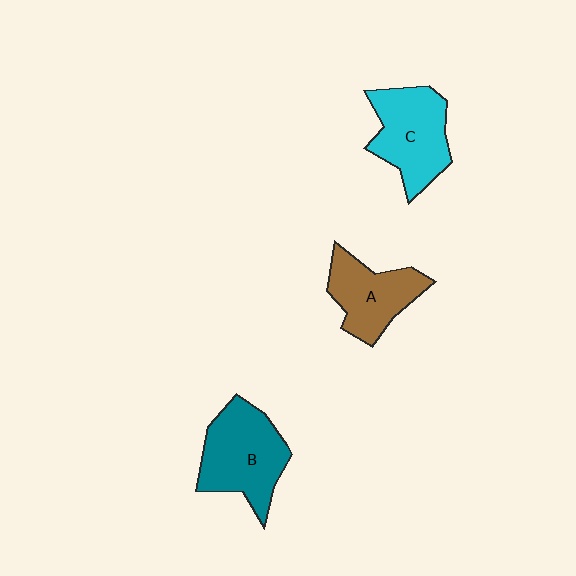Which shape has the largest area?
Shape B (teal).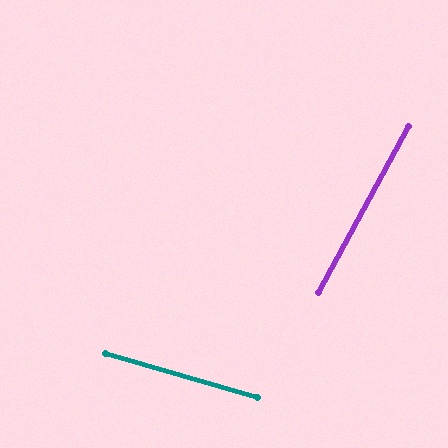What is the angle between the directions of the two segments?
Approximately 78 degrees.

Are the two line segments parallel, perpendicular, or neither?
Neither parallel nor perpendicular — they differ by about 78°.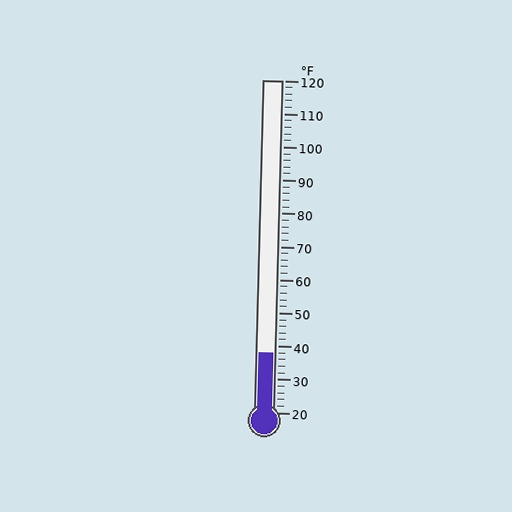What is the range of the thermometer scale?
The thermometer scale ranges from 20°F to 120°F.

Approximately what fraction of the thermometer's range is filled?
The thermometer is filled to approximately 20% of its range.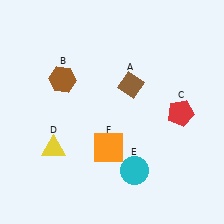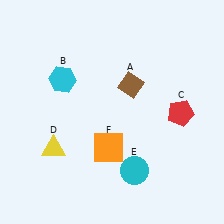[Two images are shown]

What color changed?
The hexagon (B) changed from brown in Image 1 to cyan in Image 2.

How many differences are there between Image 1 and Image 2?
There is 1 difference between the two images.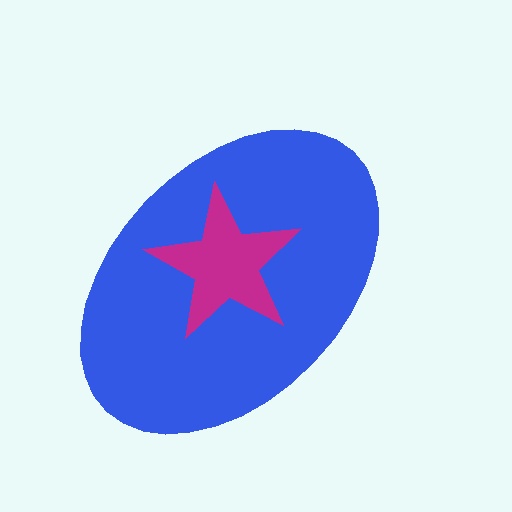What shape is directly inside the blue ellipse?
The magenta star.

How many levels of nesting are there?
2.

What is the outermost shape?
The blue ellipse.